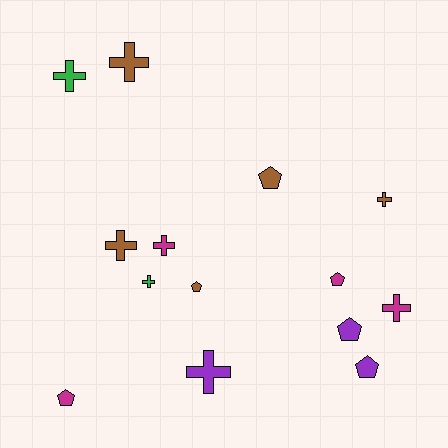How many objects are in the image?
There are 14 objects.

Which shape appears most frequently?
Cross, with 8 objects.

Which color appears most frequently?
Brown, with 5 objects.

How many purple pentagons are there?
There are 2 purple pentagons.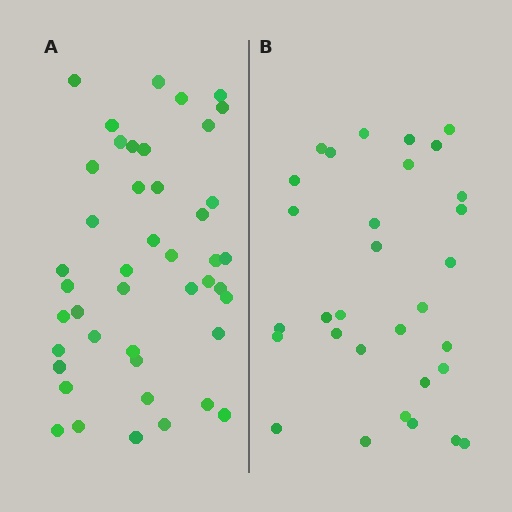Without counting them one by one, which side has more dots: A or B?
Region A (the left region) has more dots.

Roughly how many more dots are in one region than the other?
Region A has approximately 15 more dots than region B.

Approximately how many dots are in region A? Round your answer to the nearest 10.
About 40 dots. (The exact count is 44, which rounds to 40.)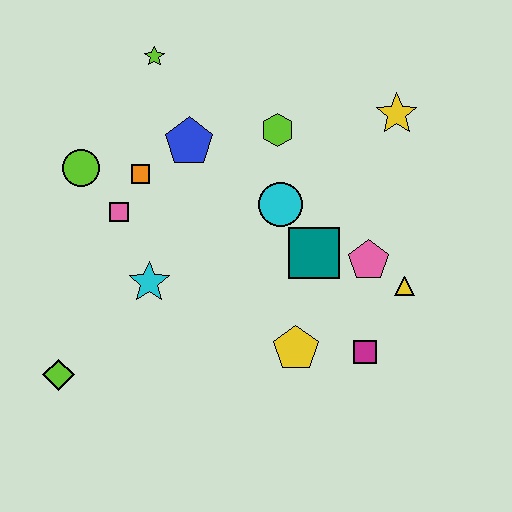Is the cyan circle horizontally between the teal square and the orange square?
Yes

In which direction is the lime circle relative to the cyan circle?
The lime circle is to the left of the cyan circle.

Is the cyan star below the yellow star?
Yes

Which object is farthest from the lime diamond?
The yellow star is farthest from the lime diamond.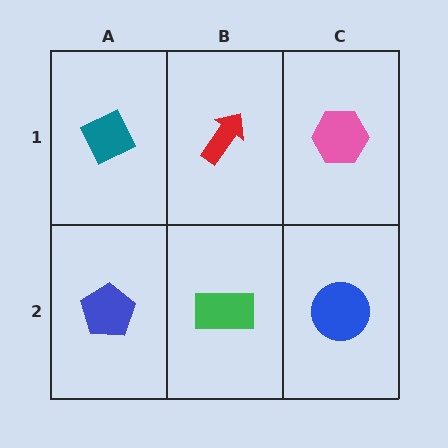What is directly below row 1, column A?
A blue pentagon.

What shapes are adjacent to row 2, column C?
A pink hexagon (row 1, column C), a green rectangle (row 2, column B).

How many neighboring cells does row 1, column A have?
2.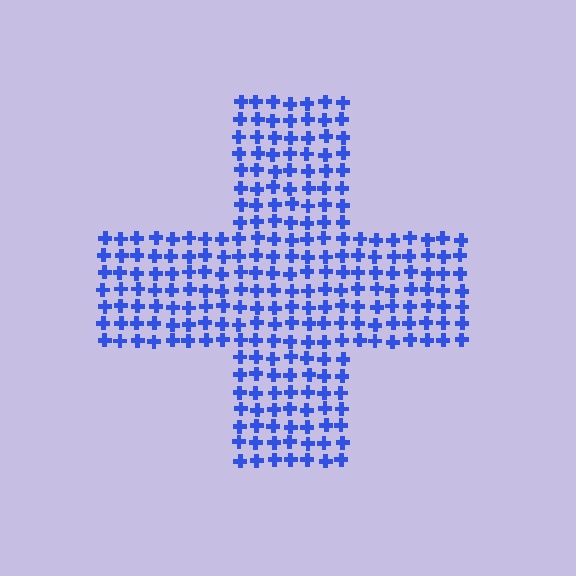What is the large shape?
The large shape is a cross.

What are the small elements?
The small elements are crosses.